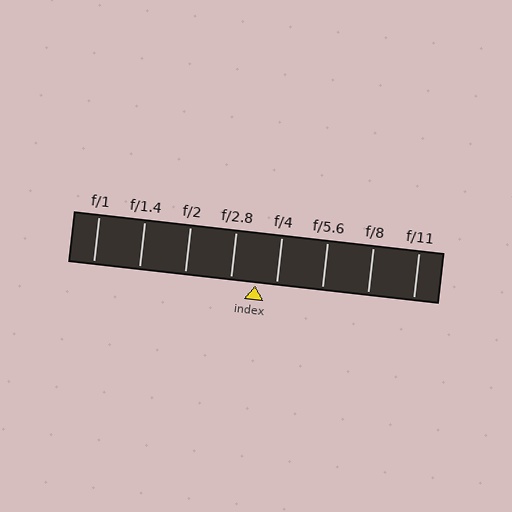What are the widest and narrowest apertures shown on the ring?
The widest aperture shown is f/1 and the narrowest is f/11.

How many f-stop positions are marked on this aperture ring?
There are 8 f-stop positions marked.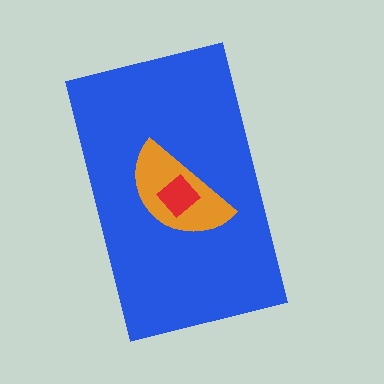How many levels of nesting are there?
3.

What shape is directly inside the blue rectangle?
The orange semicircle.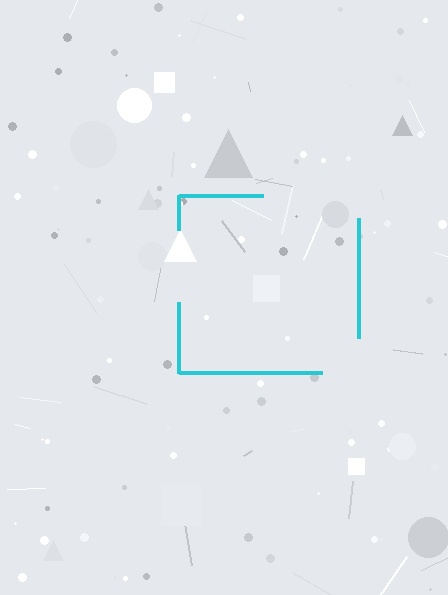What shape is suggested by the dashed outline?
The dashed outline suggests a square.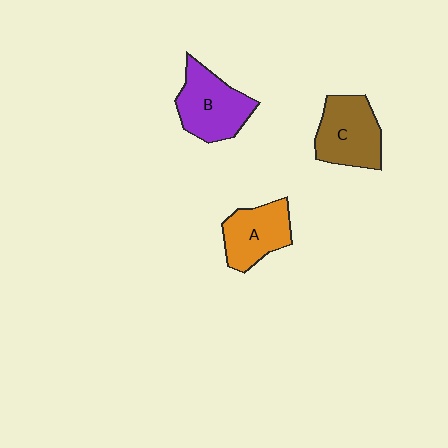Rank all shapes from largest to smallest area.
From largest to smallest: B (purple), C (brown), A (orange).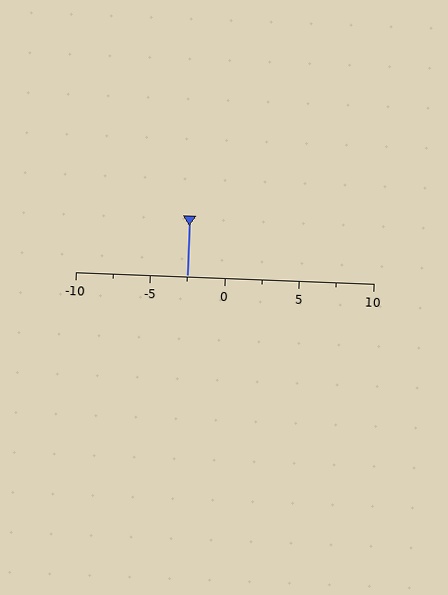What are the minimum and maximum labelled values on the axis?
The axis runs from -10 to 10.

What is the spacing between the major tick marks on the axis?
The major ticks are spaced 5 apart.